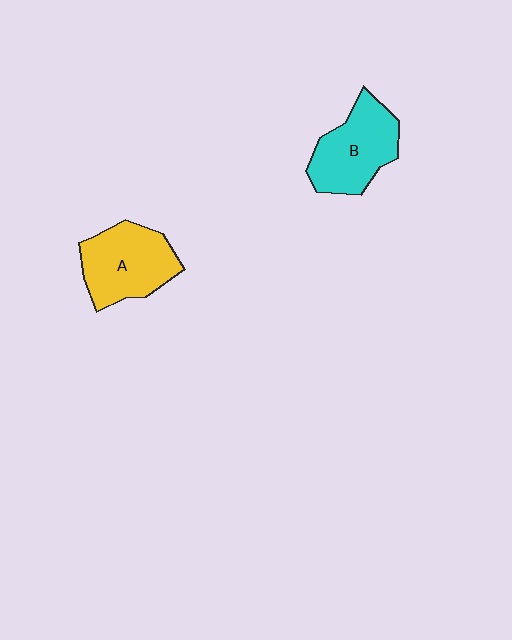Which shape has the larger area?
Shape A (yellow).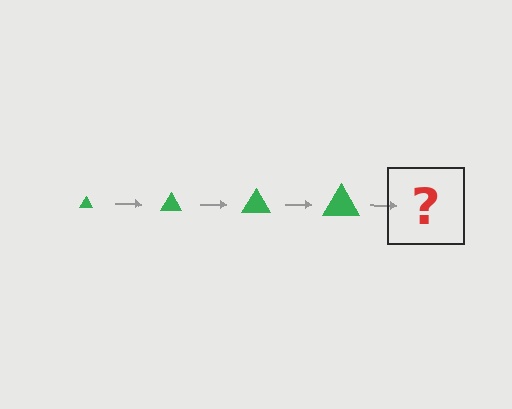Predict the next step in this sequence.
The next step is a green triangle, larger than the previous one.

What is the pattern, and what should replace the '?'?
The pattern is that the triangle gets progressively larger each step. The '?' should be a green triangle, larger than the previous one.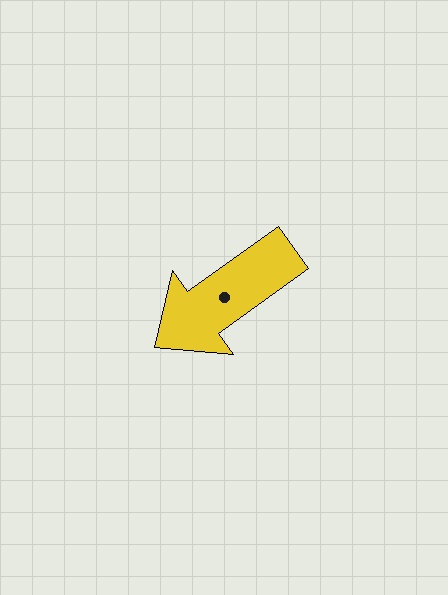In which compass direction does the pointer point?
Southwest.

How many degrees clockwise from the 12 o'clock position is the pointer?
Approximately 234 degrees.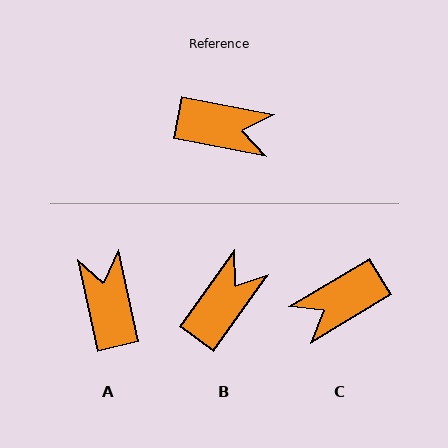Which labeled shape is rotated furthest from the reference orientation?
C, about 138 degrees away.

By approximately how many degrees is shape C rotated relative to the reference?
Approximately 138 degrees clockwise.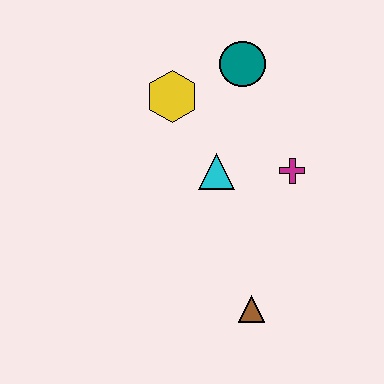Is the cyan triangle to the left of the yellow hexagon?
No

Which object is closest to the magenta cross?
The cyan triangle is closest to the magenta cross.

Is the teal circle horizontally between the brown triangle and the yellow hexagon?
Yes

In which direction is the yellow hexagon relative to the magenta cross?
The yellow hexagon is to the left of the magenta cross.